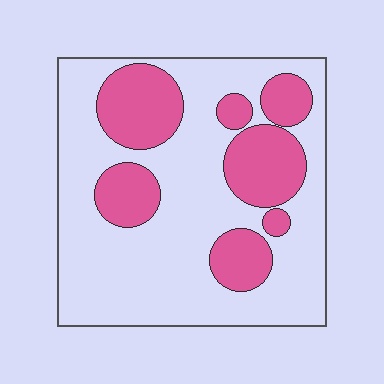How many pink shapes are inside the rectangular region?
7.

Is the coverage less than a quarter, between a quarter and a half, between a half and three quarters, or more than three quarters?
Between a quarter and a half.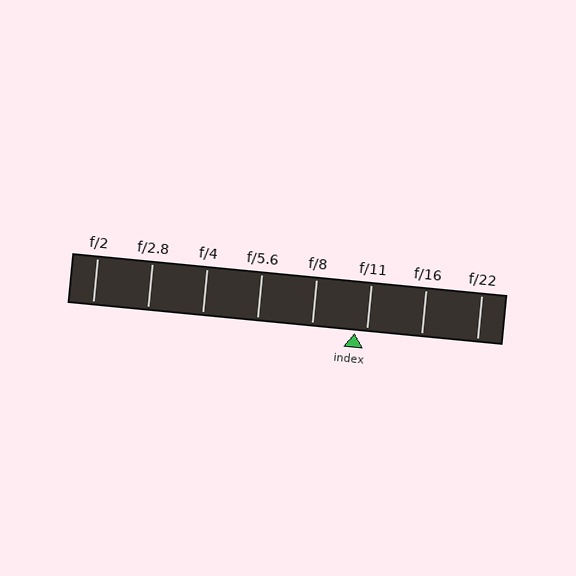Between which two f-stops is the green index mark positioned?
The index mark is between f/8 and f/11.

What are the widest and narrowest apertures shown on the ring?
The widest aperture shown is f/2 and the narrowest is f/22.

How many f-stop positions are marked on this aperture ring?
There are 8 f-stop positions marked.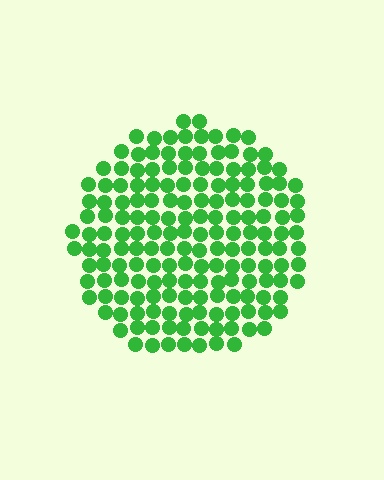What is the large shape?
The large shape is a circle.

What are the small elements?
The small elements are circles.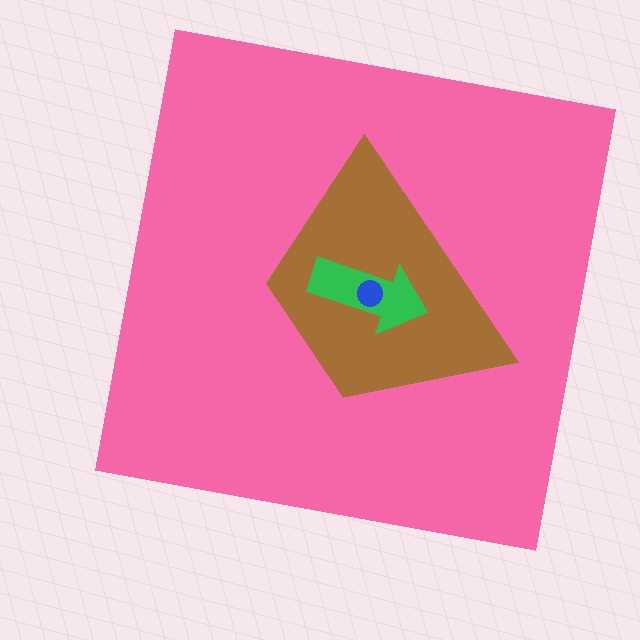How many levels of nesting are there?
4.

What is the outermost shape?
The pink square.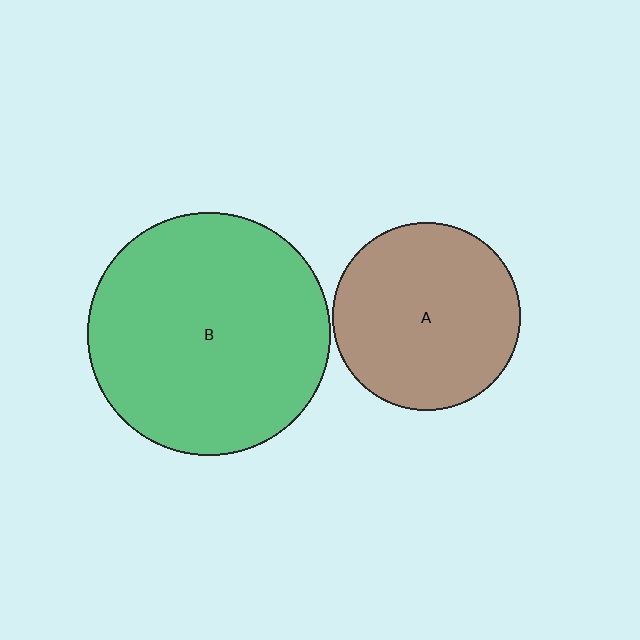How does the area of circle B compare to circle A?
Approximately 1.7 times.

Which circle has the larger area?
Circle B (green).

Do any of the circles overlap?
No, none of the circles overlap.